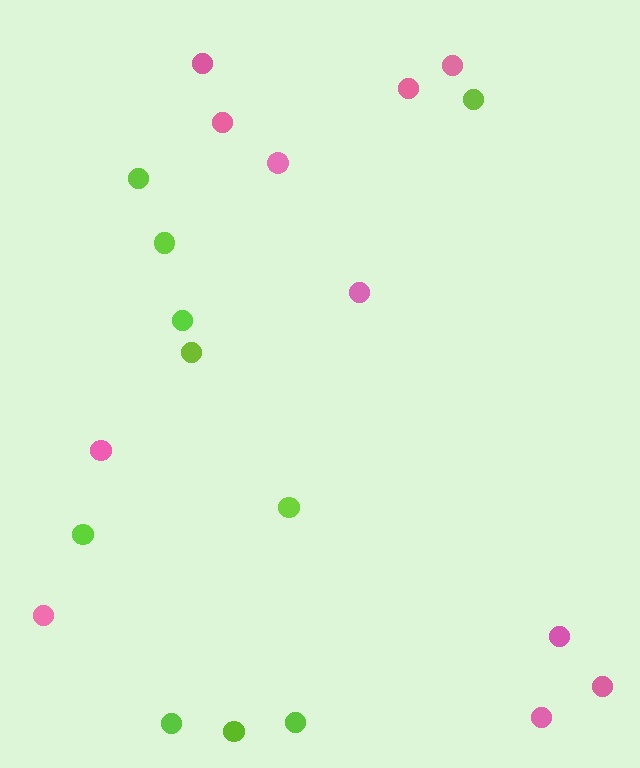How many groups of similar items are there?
There are 2 groups: one group of pink circles (11) and one group of lime circles (10).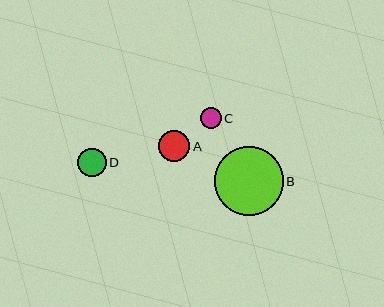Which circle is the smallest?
Circle C is the smallest with a size of approximately 21 pixels.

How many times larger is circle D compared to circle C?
Circle D is approximately 1.4 times the size of circle C.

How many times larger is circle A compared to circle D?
Circle A is approximately 1.1 times the size of circle D.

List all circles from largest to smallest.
From largest to smallest: B, A, D, C.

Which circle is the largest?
Circle B is the largest with a size of approximately 69 pixels.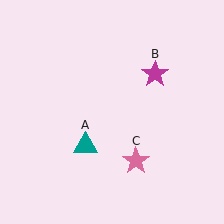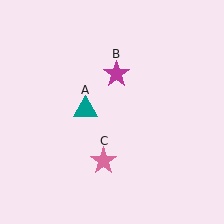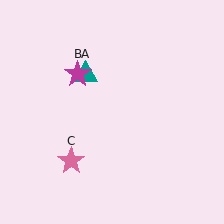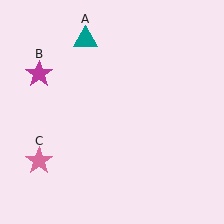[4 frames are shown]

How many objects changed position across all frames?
3 objects changed position: teal triangle (object A), magenta star (object B), pink star (object C).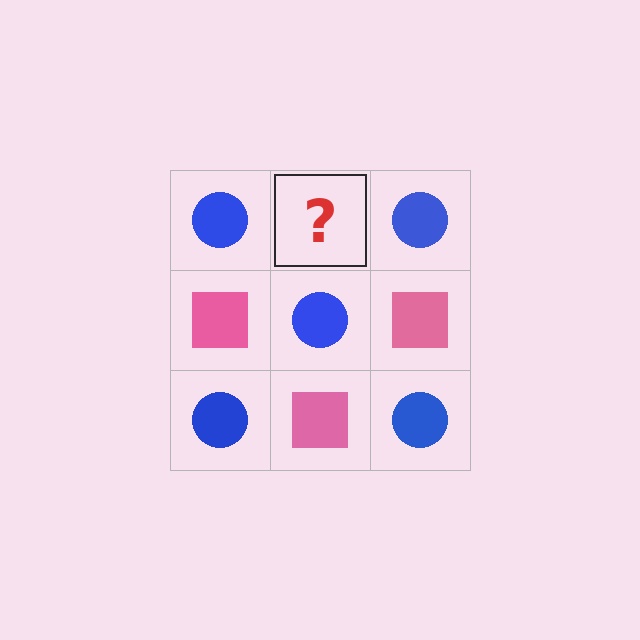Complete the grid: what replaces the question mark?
The question mark should be replaced with a pink square.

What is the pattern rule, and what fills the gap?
The rule is that it alternates blue circle and pink square in a checkerboard pattern. The gap should be filled with a pink square.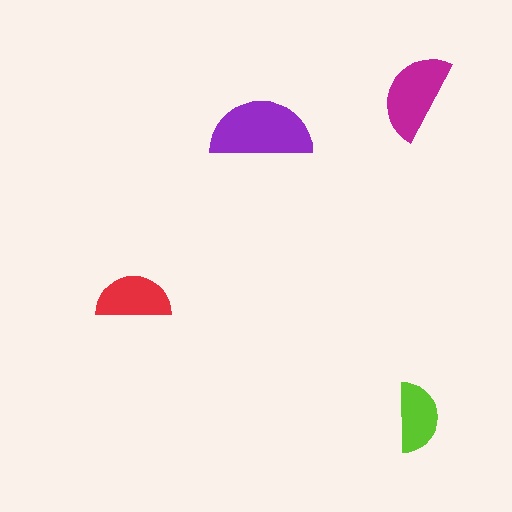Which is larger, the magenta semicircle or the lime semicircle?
The magenta one.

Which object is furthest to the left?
The red semicircle is leftmost.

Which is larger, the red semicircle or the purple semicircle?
The purple one.